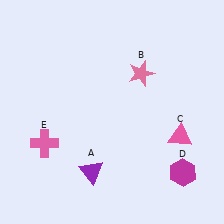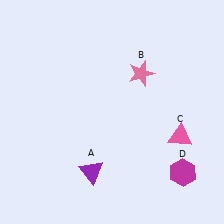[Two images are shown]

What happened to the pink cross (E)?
The pink cross (E) was removed in Image 2. It was in the bottom-left area of Image 1.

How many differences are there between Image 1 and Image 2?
There is 1 difference between the two images.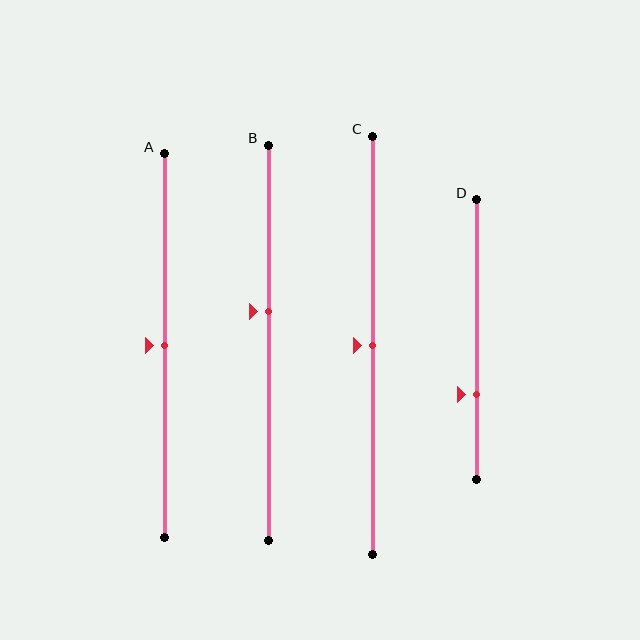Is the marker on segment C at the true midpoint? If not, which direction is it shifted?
Yes, the marker on segment C is at the true midpoint.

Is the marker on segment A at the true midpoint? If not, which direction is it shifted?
Yes, the marker on segment A is at the true midpoint.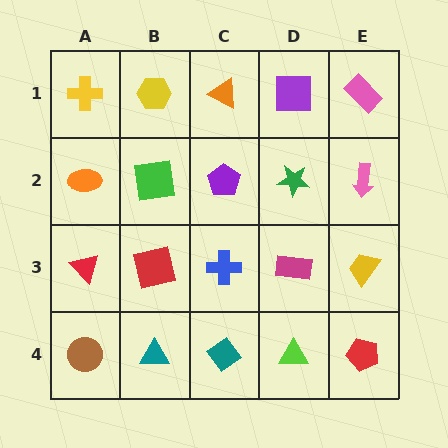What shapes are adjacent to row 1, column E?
A pink arrow (row 2, column E), a purple square (row 1, column D).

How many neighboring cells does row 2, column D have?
4.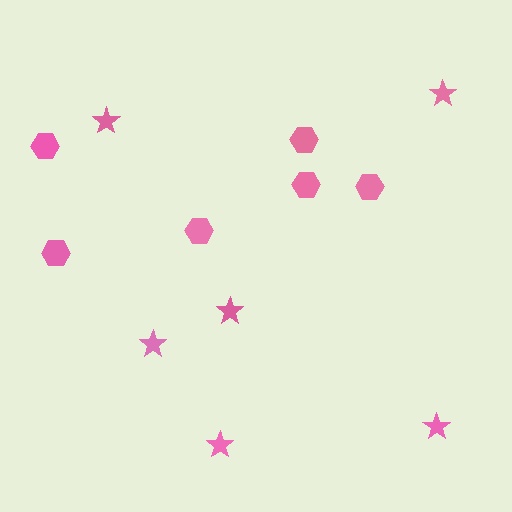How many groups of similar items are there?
There are 2 groups: one group of hexagons (6) and one group of stars (6).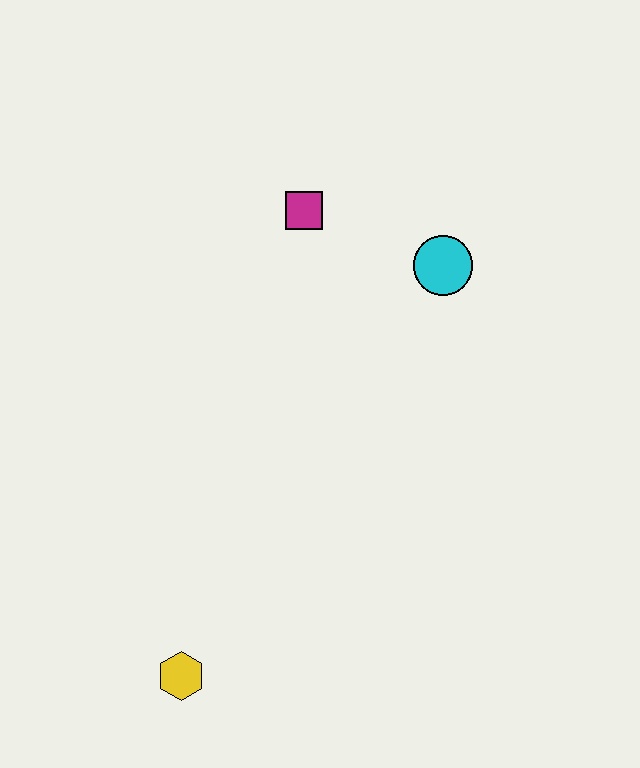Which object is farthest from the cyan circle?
The yellow hexagon is farthest from the cyan circle.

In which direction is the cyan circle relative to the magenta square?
The cyan circle is to the right of the magenta square.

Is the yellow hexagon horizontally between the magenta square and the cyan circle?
No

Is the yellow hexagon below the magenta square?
Yes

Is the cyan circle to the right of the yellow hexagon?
Yes